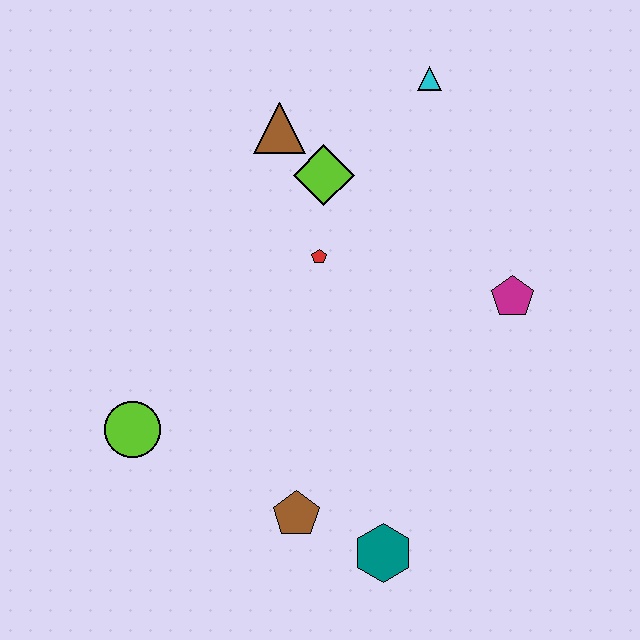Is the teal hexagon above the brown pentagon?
No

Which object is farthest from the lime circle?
The cyan triangle is farthest from the lime circle.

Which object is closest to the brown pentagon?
The teal hexagon is closest to the brown pentagon.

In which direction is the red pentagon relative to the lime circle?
The red pentagon is to the right of the lime circle.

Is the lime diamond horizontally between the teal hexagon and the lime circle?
Yes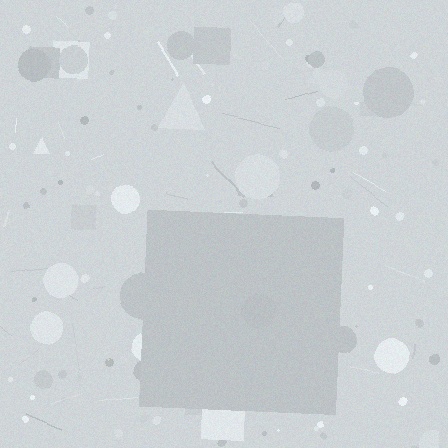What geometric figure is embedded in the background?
A square is embedded in the background.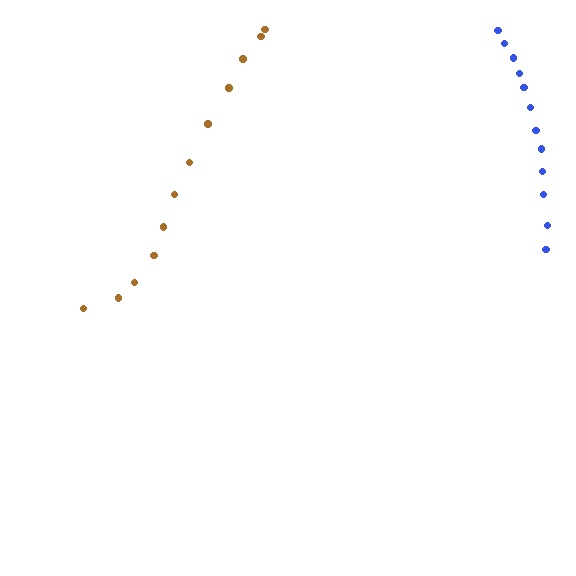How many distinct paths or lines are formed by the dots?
There are 2 distinct paths.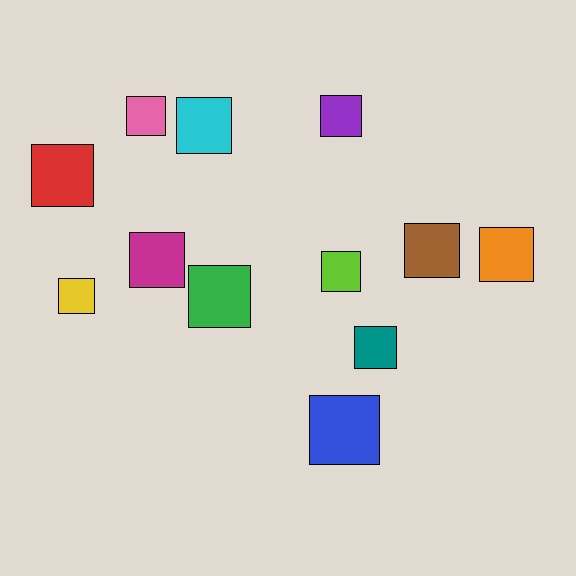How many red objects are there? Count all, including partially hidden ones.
There is 1 red object.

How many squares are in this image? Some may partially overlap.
There are 12 squares.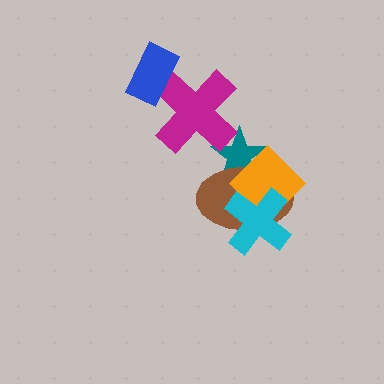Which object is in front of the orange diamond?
The cyan cross is in front of the orange diamond.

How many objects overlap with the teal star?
3 objects overlap with the teal star.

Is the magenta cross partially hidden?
Yes, it is partially covered by another shape.